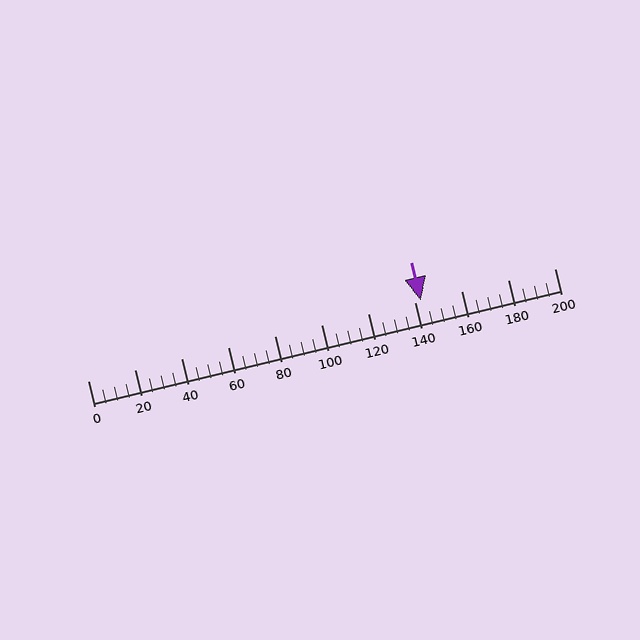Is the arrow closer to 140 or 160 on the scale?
The arrow is closer to 140.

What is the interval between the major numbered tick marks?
The major tick marks are spaced 20 units apart.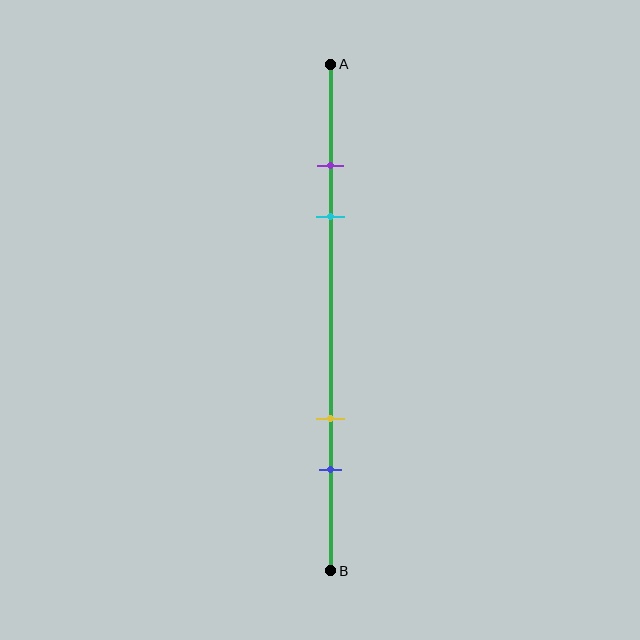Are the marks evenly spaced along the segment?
No, the marks are not evenly spaced.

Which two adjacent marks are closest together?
The purple and cyan marks are the closest adjacent pair.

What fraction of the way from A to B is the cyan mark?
The cyan mark is approximately 30% (0.3) of the way from A to B.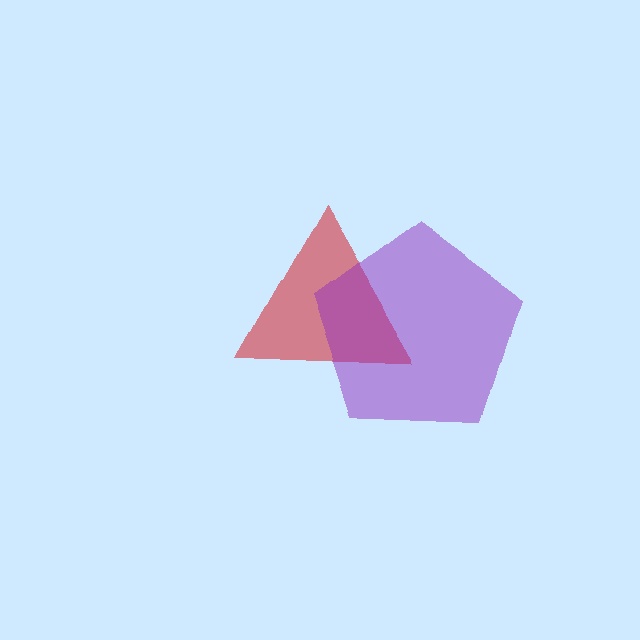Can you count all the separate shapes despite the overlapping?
Yes, there are 2 separate shapes.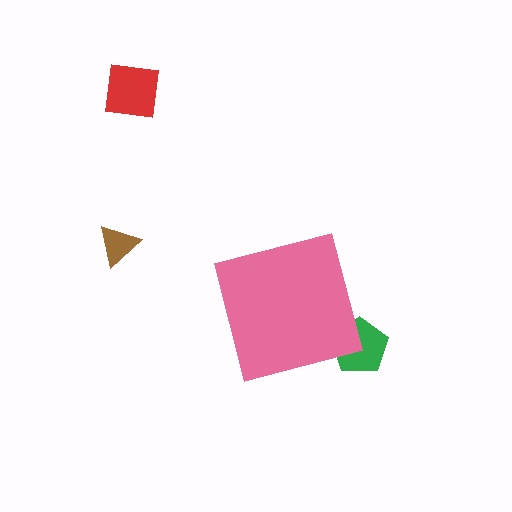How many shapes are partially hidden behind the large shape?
1 shape is partially hidden.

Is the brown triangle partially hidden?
No, the brown triangle is fully visible.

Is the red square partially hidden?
No, the red square is fully visible.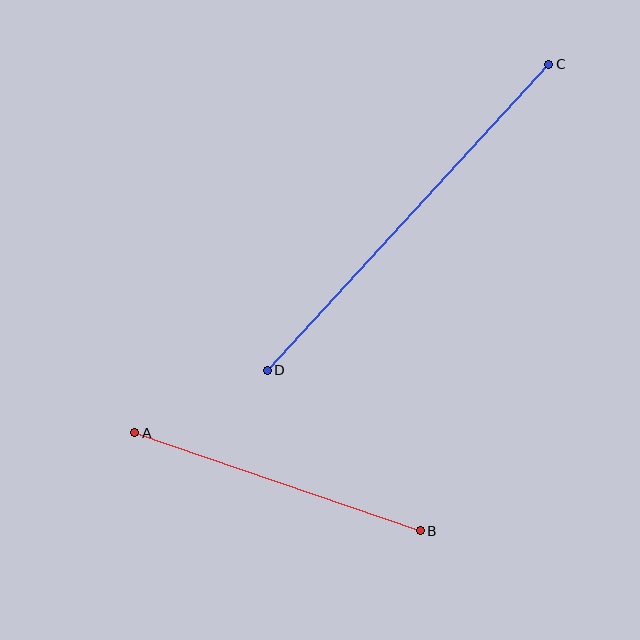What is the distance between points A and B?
The distance is approximately 302 pixels.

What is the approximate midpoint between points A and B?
The midpoint is at approximately (278, 482) pixels.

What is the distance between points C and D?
The distance is approximately 416 pixels.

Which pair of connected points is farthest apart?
Points C and D are farthest apart.